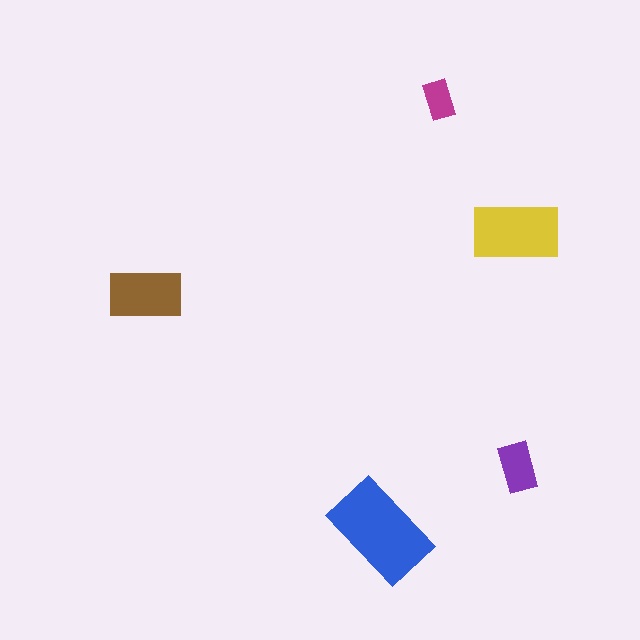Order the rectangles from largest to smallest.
the blue one, the yellow one, the brown one, the purple one, the magenta one.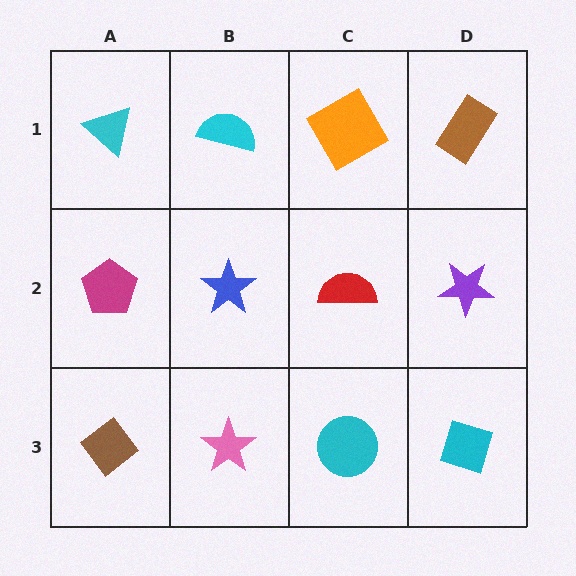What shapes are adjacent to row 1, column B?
A blue star (row 2, column B), a cyan triangle (row 1, column A), an orange diamond (row 1, column C).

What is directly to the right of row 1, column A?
A cyan semicircle.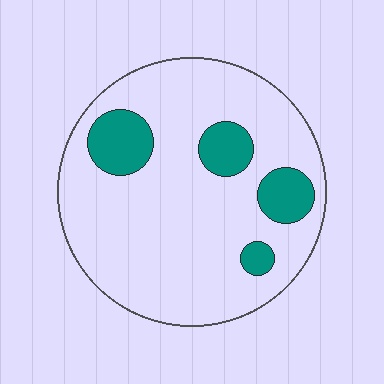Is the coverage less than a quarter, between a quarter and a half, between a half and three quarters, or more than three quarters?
Less than a quarter.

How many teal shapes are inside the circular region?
4.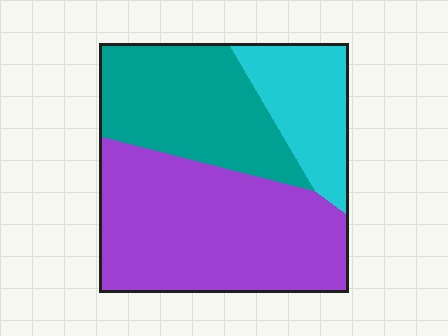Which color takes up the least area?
Cyan, at roughly 20%.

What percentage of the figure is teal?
Teal takes up about one third (1/3) of the figure.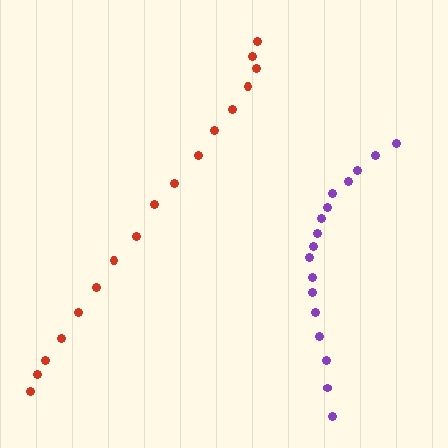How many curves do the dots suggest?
There are 2 distinct paths.